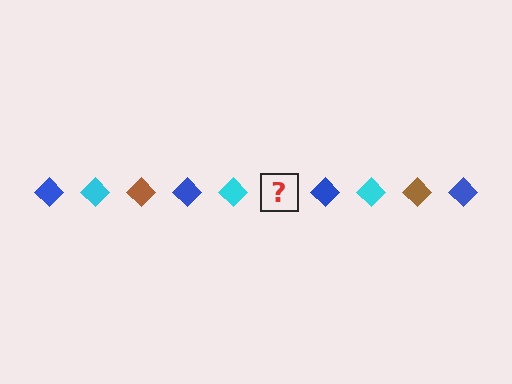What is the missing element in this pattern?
The missing element is a brown diamond.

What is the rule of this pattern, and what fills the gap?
The rule is that the pattern cycles through blue, cyan, brown diamonds. The gap should be filled with a brown diamond.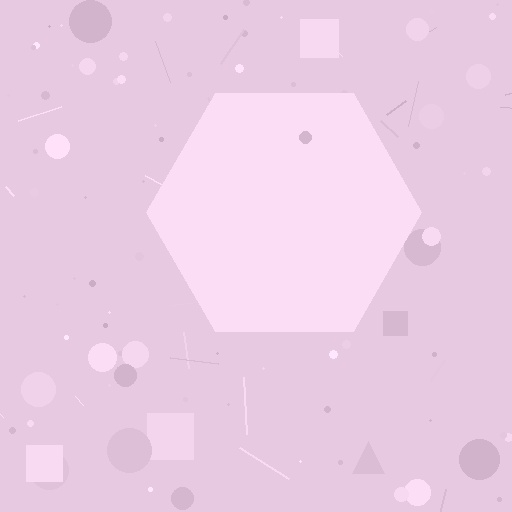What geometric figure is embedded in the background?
A hexagon is embedded in the background.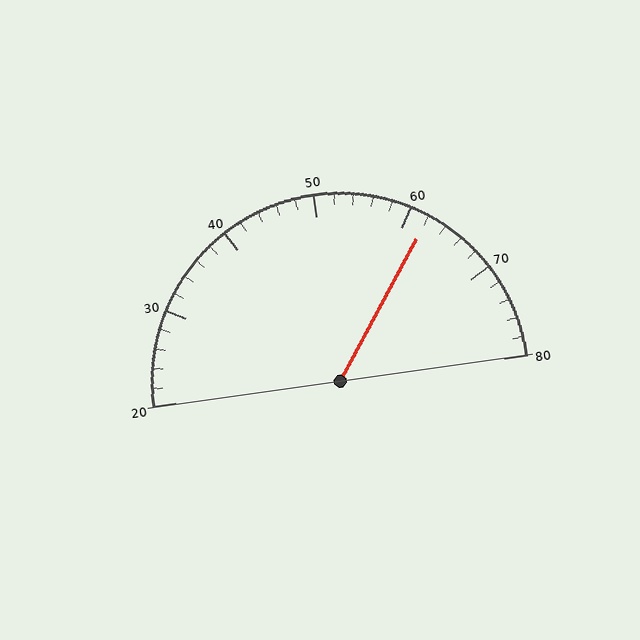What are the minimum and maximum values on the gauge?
The gauge ranges from 20 to 80.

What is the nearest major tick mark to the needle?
The nearest major tick mark is 60.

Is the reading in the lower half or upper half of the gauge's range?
The reading is in the upper half of the range (20 to 80).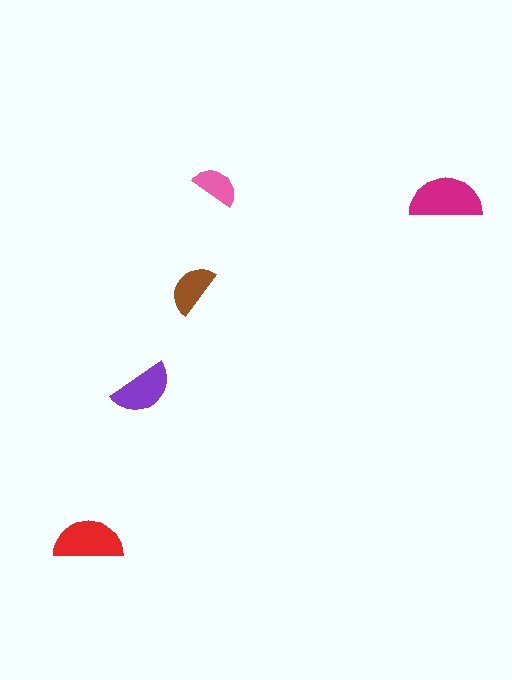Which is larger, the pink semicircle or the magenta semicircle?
The magenta one.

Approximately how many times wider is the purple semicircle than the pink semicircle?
About 1.5 times wider.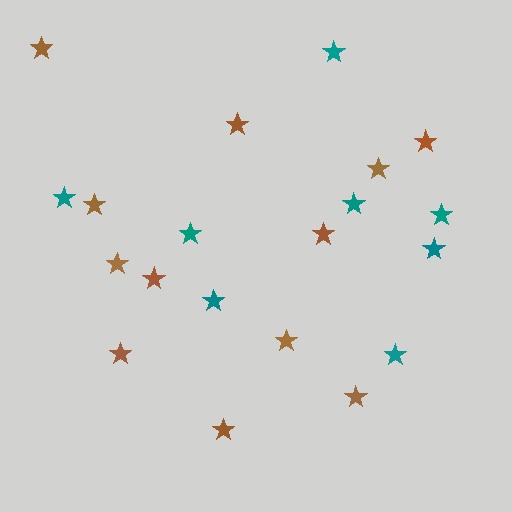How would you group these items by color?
There are 2 groups: one group of teal stars (8) and one group of brown stars (12).